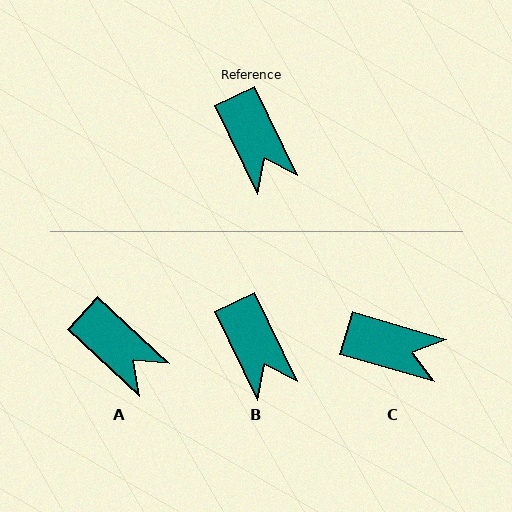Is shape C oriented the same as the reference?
No, it is off by about 48 degrees.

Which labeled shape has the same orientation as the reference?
B.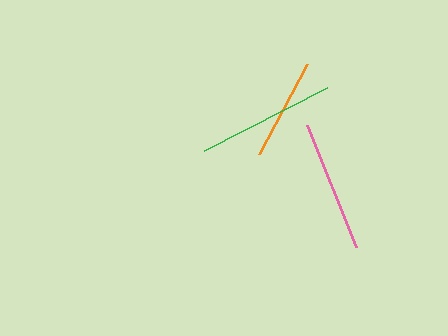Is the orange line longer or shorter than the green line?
The green line is longer than the orange line.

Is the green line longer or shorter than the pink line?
The green line is longer than the pink line.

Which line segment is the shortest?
The orange line is the shortest at approximately 102 pixels.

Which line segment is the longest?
The green line is the longest at approximately 138 pixels.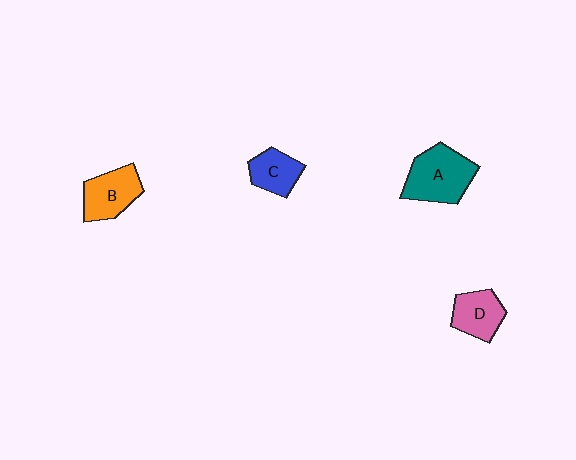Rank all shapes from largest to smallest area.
From largest to smallest: A (teal), B (orange), D (pink), C (blue).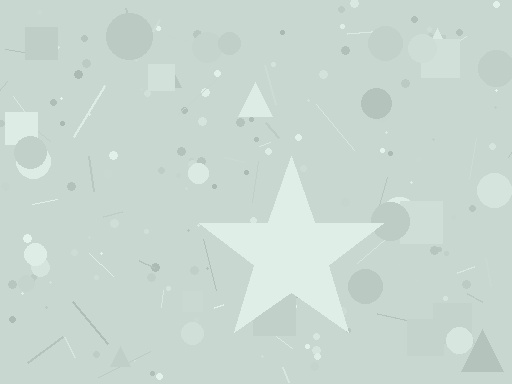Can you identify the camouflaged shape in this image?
The camouflaged shape is a star.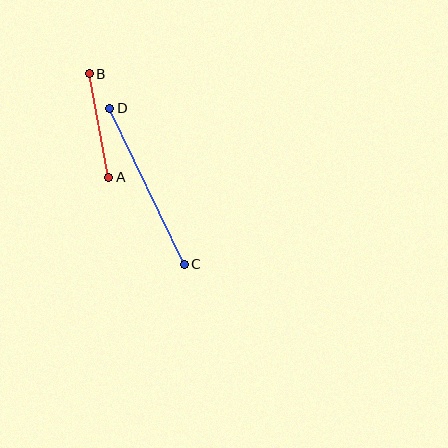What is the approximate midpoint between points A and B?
The midpoint is at approximately (99, 125) pixels.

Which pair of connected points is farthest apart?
Points C and D are farthest apart.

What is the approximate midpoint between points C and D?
The midpoint is at approximately (147, 186) pixels.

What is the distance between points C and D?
The distance is approximately 173 pixels.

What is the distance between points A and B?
The distance is approximately 105 pixels.